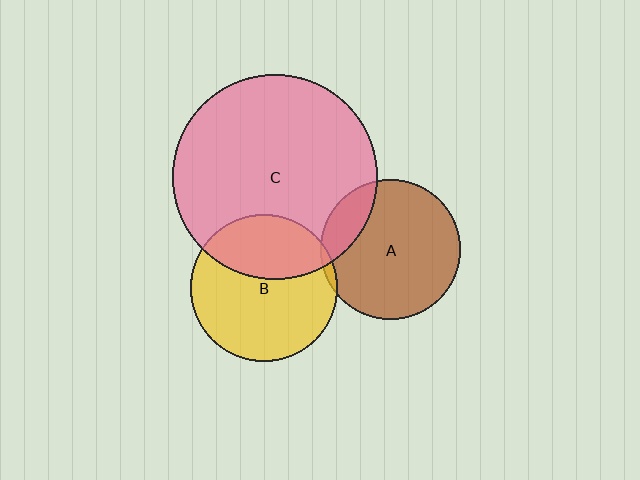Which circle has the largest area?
Circle C (pink).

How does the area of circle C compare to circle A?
Approximately 2.2 times.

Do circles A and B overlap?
Yes.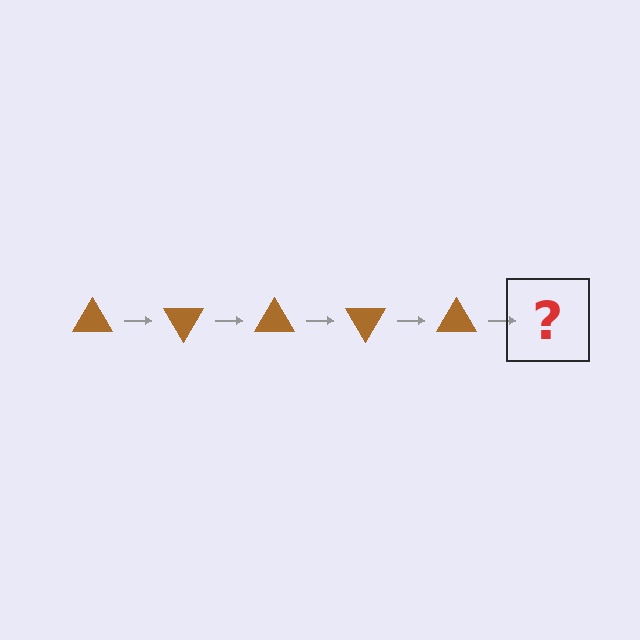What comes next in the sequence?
The next element should be a brown triangle rotated 300 degrees.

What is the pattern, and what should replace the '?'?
The pattern is that the triangle rotates 60 degrees each step. The '?' should be a brown triangle rotated 300 degrees.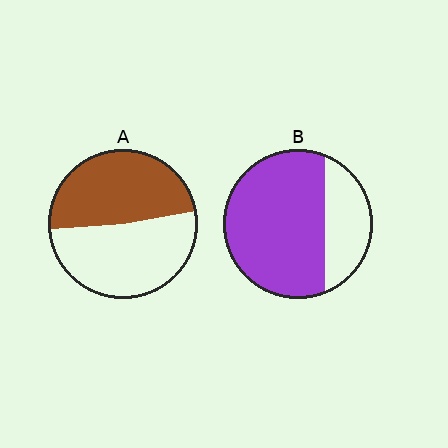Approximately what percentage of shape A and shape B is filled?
A is approximately 50% and B is approximately 70%.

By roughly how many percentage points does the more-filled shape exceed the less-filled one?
By roughly 25 percentage points (B over A).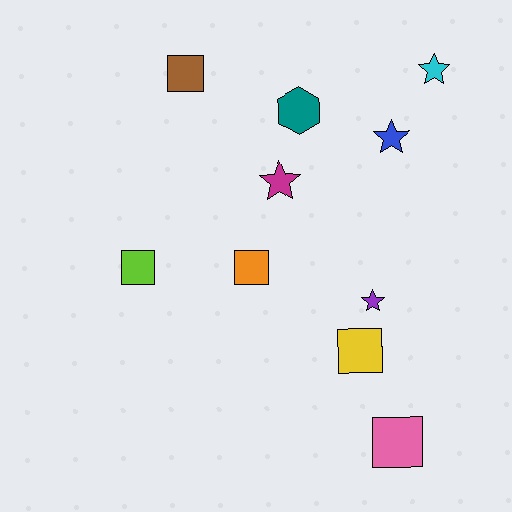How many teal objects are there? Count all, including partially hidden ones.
There is 1 teal object.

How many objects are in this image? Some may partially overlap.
There are 10 objects.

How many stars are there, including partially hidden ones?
There are 4 stars.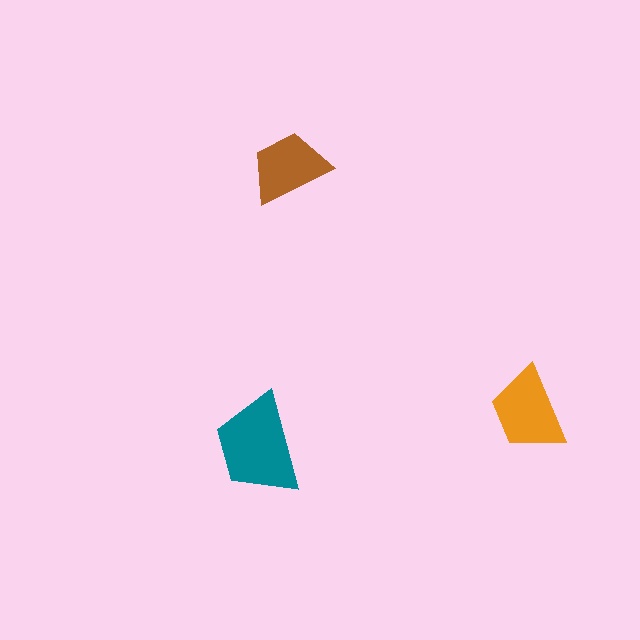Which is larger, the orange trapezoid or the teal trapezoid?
The teal one.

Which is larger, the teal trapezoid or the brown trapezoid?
The teal one.